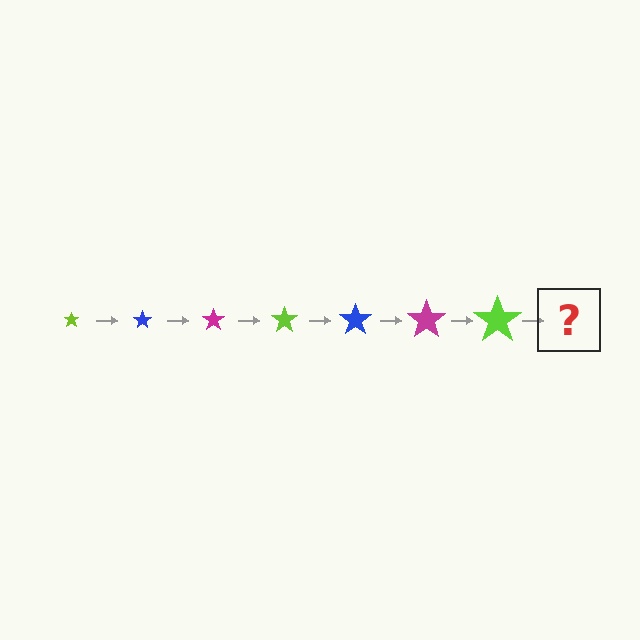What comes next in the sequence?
The next element should be a blue star, larger than the previous one.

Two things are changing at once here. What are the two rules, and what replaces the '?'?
The two rules are that the star grows larger each step and the color cycles through lime, blue, and magenta. The '?' should be a blue star, larger than the previous one.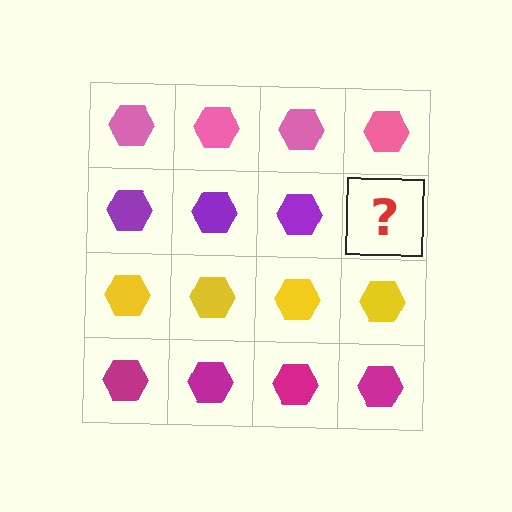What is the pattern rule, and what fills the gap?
The rule is that each row has a consistent color. The gap should be filled with a purple hexagon.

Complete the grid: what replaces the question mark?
The question mark should be replaced with a purple hexagon.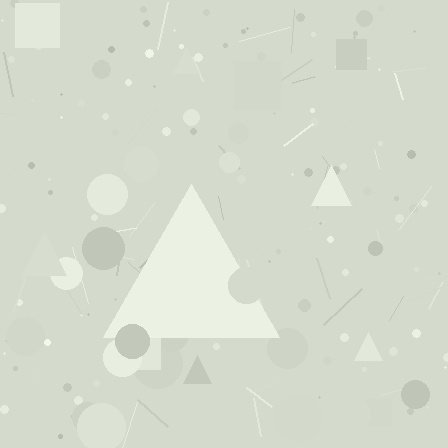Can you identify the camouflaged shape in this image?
The camouflaged shape is a triangle.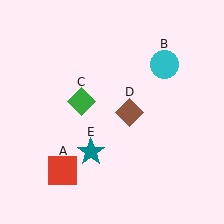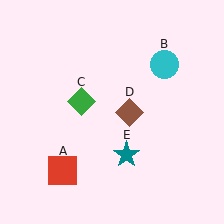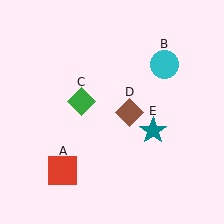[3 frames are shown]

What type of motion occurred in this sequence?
The teal star (object E) rotated counterclockwise around the center of the scene.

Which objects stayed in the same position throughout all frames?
Red square (object A) and cyan circle (object B) and green diamond (object C) and brown diamond (object D) remained stationary.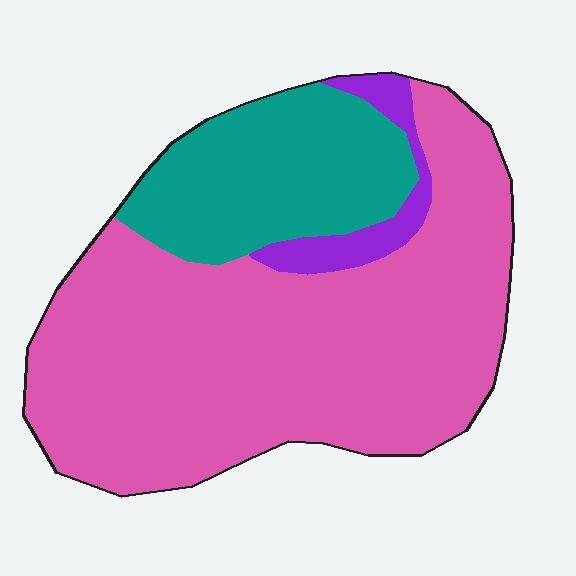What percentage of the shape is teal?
Teal covers 23% of the shape.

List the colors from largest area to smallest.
From largest to smallest: pink, teal, purple.